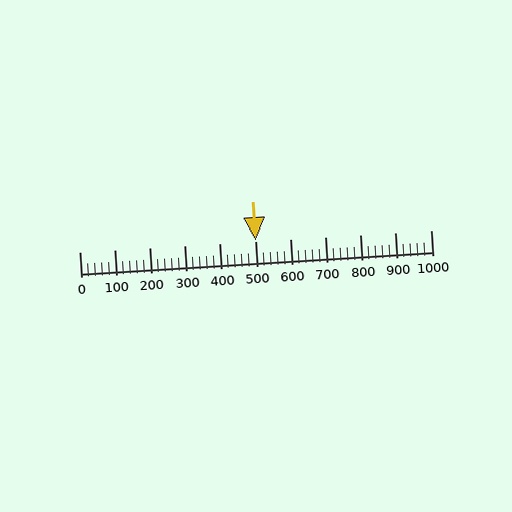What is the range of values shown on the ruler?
The ruler shows values from 0 to 1000.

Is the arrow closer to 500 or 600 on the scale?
The arrow is closer to 500.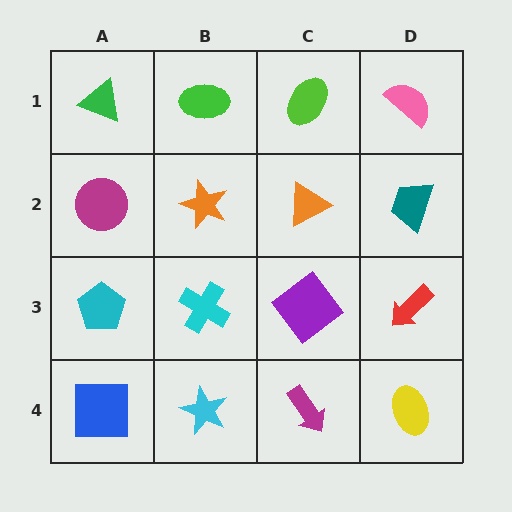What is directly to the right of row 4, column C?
A yellow ellipse.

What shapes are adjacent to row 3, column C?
An orange triangle (row 2, column C), a magenta arrow (row 4, column C), a cyan cross (row 3, column B), a red arrow (row 3, column D).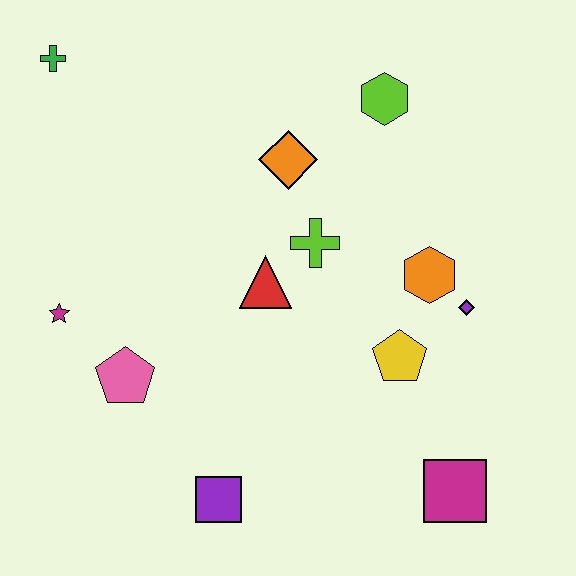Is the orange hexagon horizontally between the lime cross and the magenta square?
Yes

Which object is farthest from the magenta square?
The green cross is farthest from the magenta square.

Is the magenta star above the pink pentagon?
Yes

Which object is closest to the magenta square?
The yellow pentagon is closest to the magenta square.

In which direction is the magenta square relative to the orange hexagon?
The magenta square is below the orange hexagon.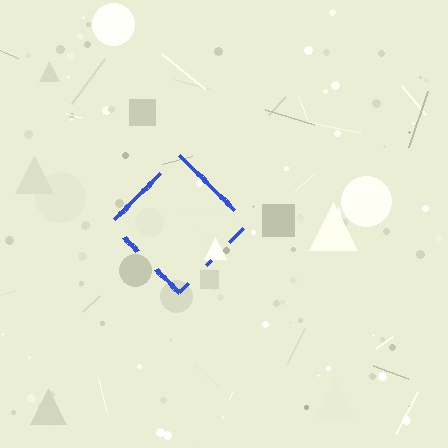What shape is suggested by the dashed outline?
The dashed outline suggests a diamond.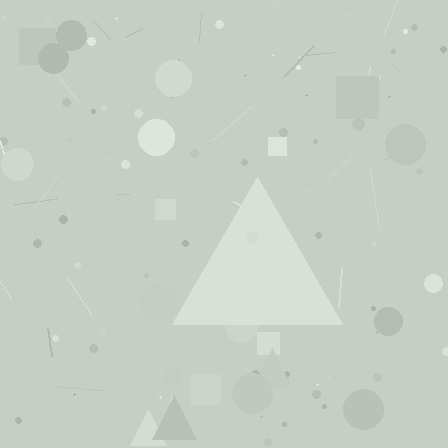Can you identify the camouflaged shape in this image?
The camouflaged shape is a triangle.